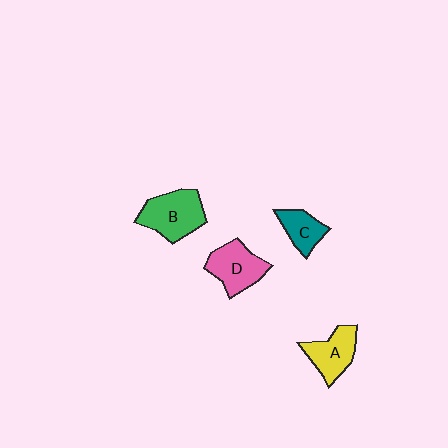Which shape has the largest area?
Shape B (green).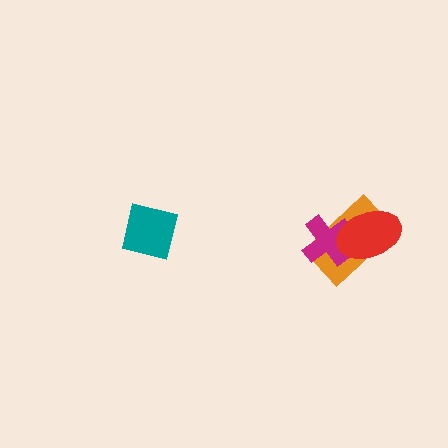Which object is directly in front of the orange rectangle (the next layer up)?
The magenta cross is directly in front of the orange rectangle.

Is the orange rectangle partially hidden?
Yes, it is partially covered by another shape.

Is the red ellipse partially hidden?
No, no other shape covers it.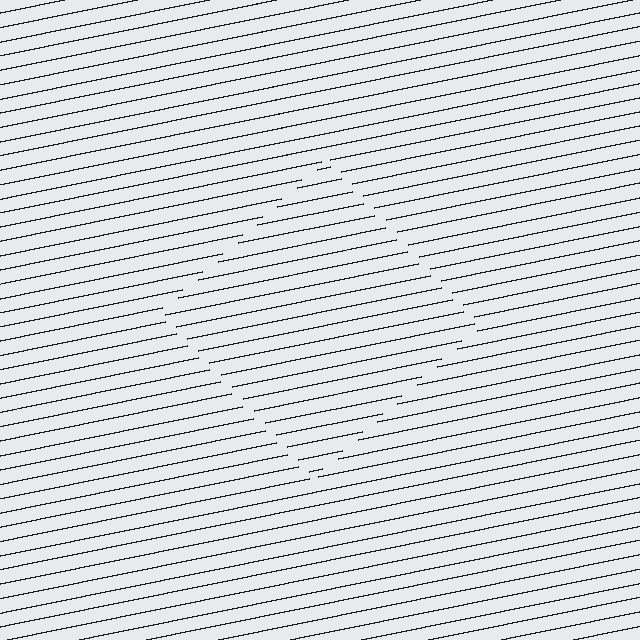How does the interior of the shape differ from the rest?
The interior of the shape contains the same grating, shifted by half a period — the contour is defined by the phase discontinuity where line-ends from the inner and outer gratings abut.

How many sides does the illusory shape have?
4 sides — the line-ends trace a square.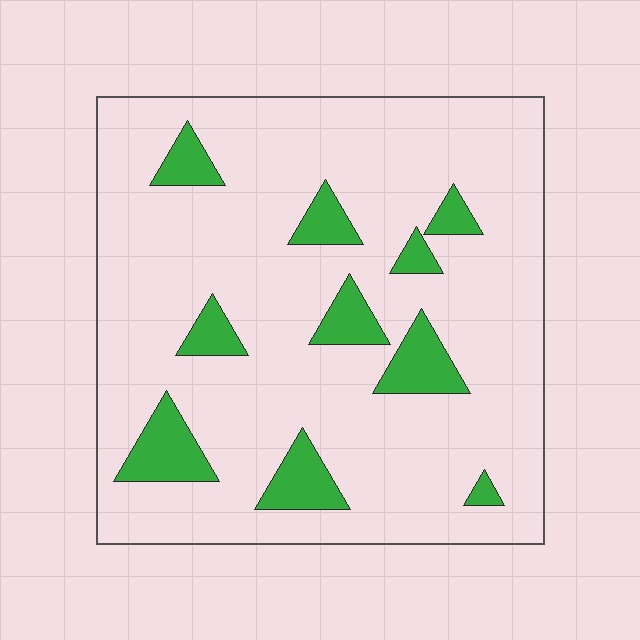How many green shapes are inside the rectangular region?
10.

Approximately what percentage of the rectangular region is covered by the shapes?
Approximately 15%.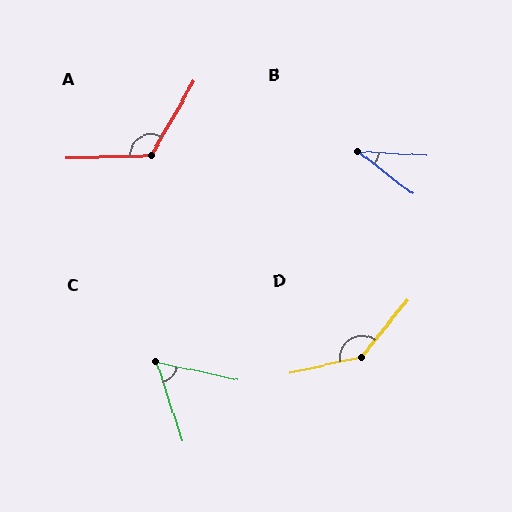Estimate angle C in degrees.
Approximately 59 degrees.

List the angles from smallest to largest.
B (34°), C (59°), A (121°), D (141°).